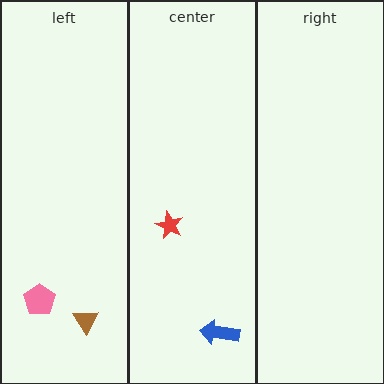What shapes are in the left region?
The brown triangle, the pink pentagon.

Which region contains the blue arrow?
The center region.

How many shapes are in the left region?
2.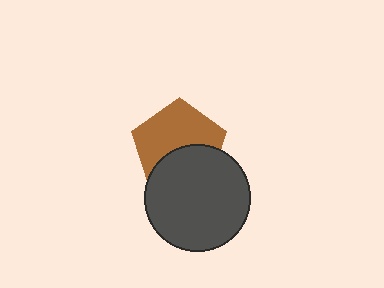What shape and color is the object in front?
The object in front is a dark gray circle.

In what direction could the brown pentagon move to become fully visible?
The brown pentagon could move up. That would shift it out from behind the dark gray circle entirely.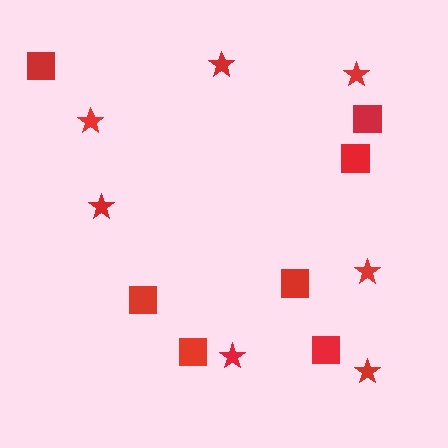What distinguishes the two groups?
There are 2 groups: one group of squares (7) and one group of stars (7).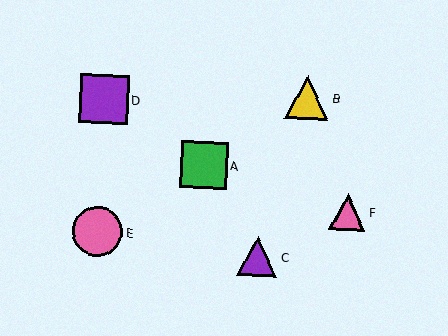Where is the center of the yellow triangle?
The center of the yellow triangle is at (307, 98).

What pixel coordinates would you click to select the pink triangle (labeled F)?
Click at (348, 212) to select the pink triangle F.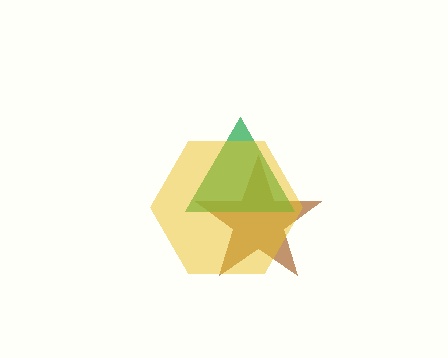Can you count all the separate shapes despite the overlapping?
Yes, there are 3 separate shapes.